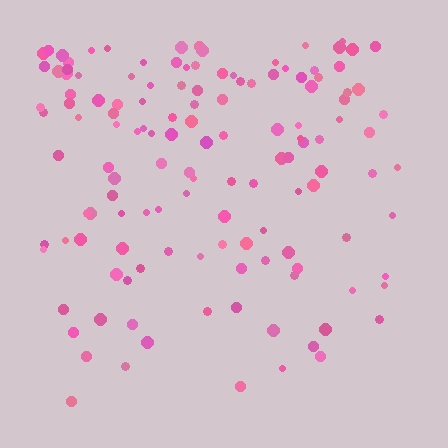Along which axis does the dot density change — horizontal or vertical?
Vertical.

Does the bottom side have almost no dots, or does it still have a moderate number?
Still a moderate number, just noticeably fewer than the top.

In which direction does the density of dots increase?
From bottom to top, with the top side densest.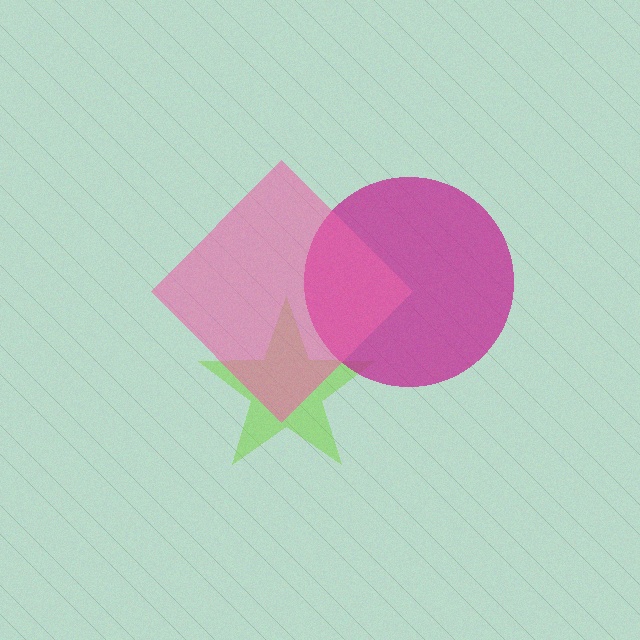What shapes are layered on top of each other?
The layered shapes are: a lime star, a magenta circle, a pink diamond.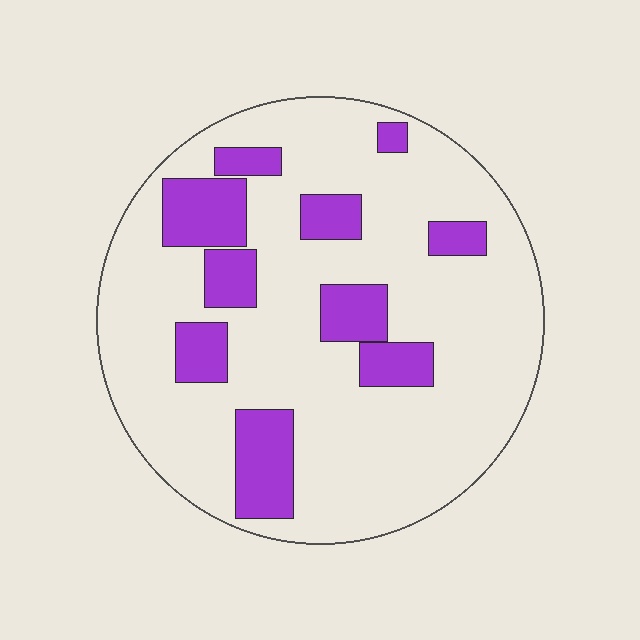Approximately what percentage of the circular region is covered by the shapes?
Approximately 20%.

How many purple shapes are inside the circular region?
10.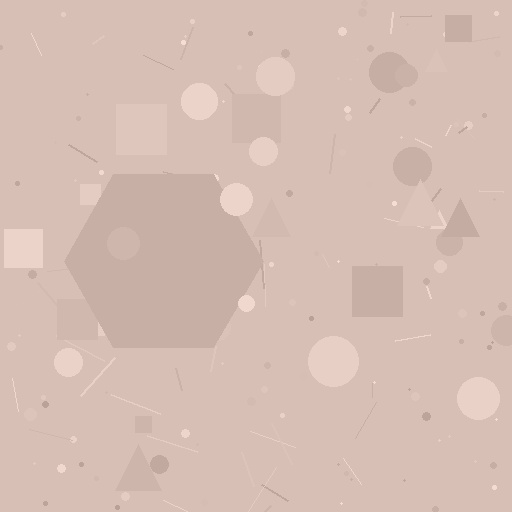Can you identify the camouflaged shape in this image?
The camouflaged shape is a hexagon.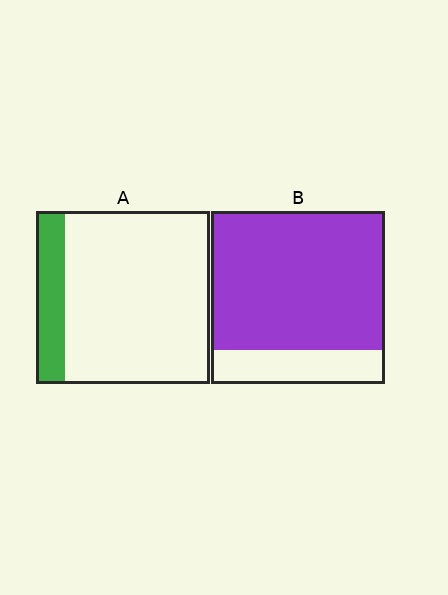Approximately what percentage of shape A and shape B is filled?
A is approximately 15% and B is approximately 80%.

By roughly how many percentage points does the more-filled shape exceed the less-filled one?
By roughly 65 percentage points (B over A).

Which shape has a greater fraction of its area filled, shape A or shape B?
Shape B.